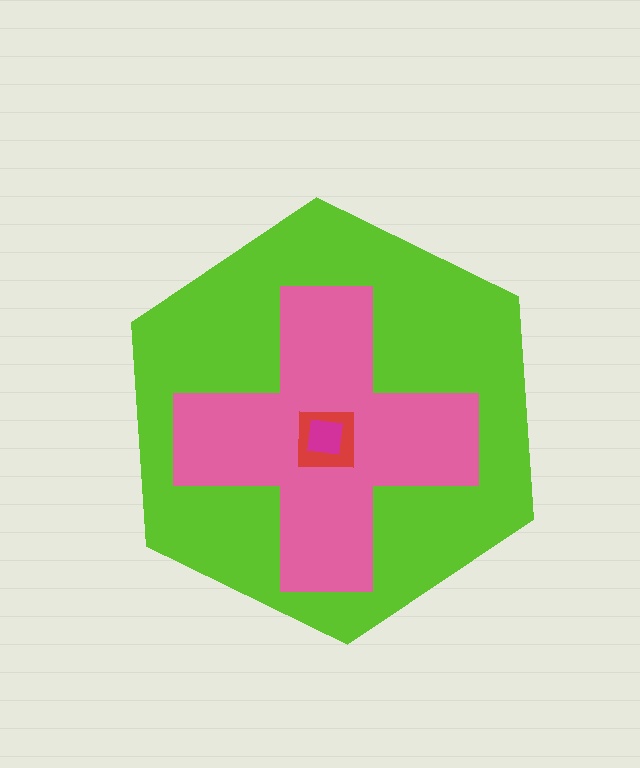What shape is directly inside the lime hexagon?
The pink cross.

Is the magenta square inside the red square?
Yes.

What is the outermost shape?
The lime hexagon.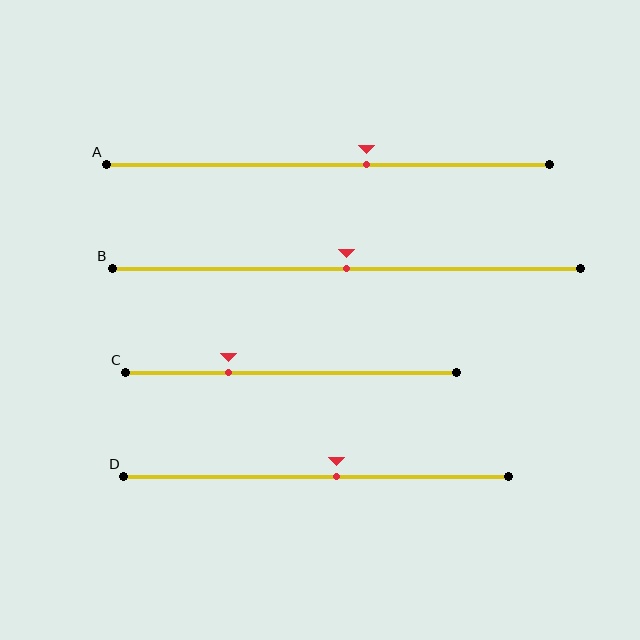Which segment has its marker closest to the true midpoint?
Segment B has its marker closest to the true midpoint.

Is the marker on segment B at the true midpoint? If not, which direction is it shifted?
Yes, the marker on segment B is at the true midpoint.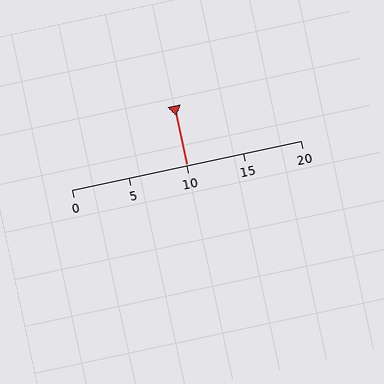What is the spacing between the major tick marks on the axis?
The major ticks are spaced 5 apart.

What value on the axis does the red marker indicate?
The marker indicates approximately 10.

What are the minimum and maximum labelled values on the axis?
The axis runs from 0 to 20.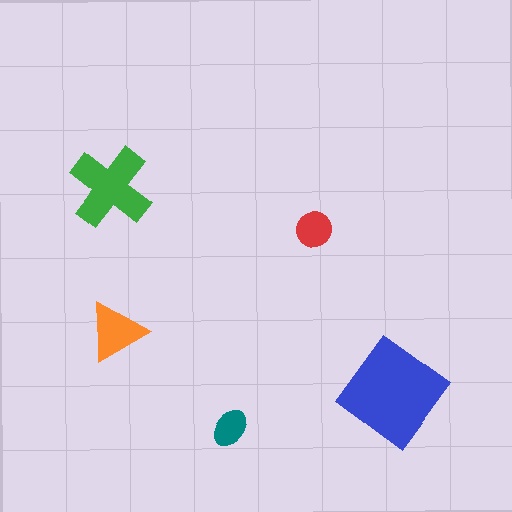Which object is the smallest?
The teal ellipse.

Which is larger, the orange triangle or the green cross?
The green cross.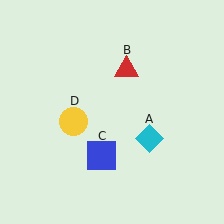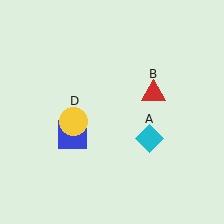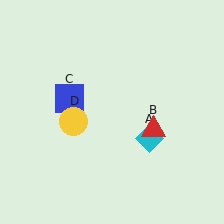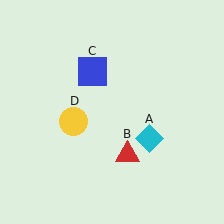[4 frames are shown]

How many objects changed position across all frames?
2 objects changed position: red triangle (object B), blue square (object C).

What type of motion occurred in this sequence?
The red triangle (object B), blue square (object C) rotated clockwise around the center of the scene.